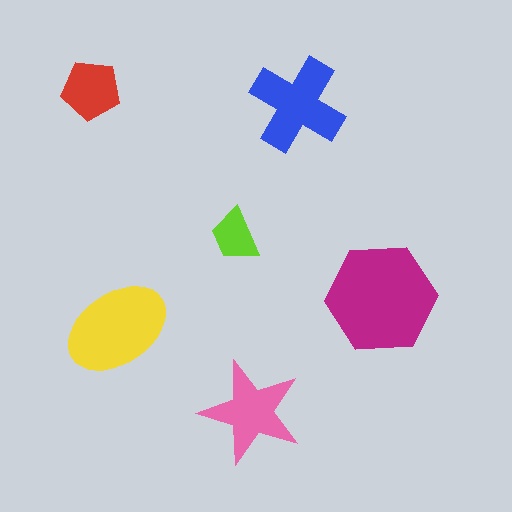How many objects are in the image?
There are 6 objects in the image.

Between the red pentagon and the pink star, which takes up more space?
The pink star.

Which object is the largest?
The magenta hexagon.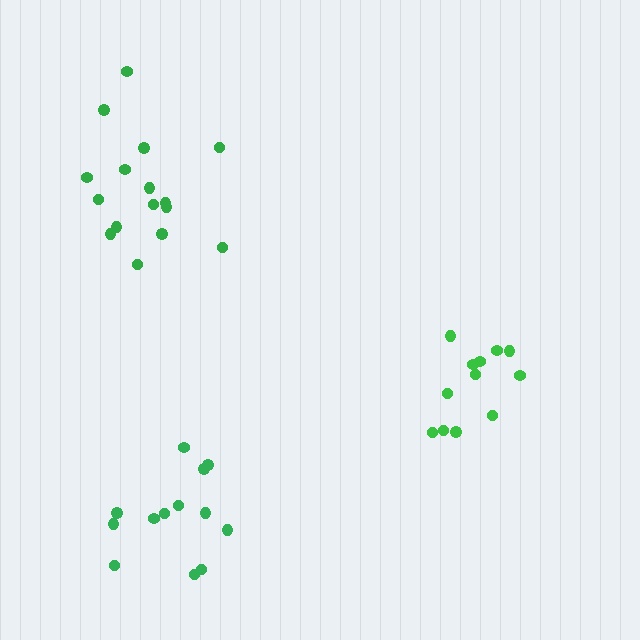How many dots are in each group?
Group 1: 16 dots, Group 2: 12 dots, Group 3: 13 dots (41 total).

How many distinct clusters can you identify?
There are 3 distinct clusters.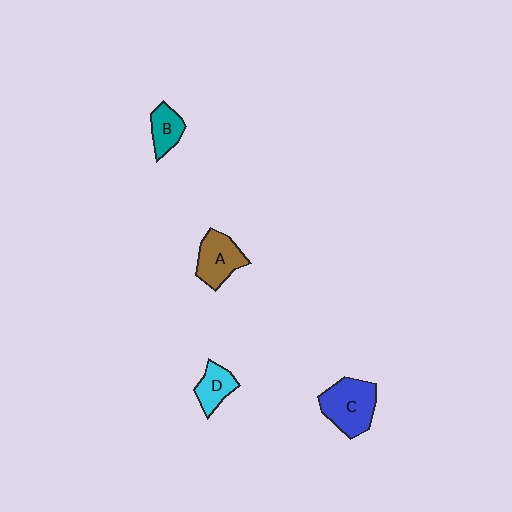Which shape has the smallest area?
Shape B (teal).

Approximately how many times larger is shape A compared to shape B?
Approximately 1.5 times.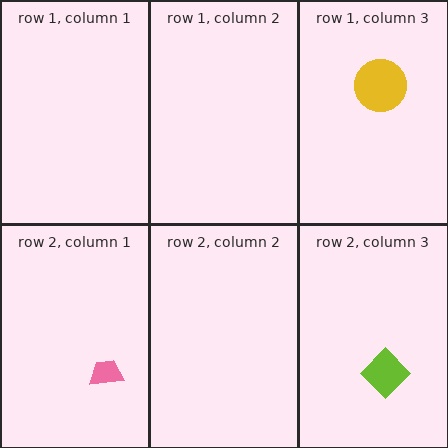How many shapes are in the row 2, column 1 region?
1.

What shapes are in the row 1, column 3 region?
The yellow circle.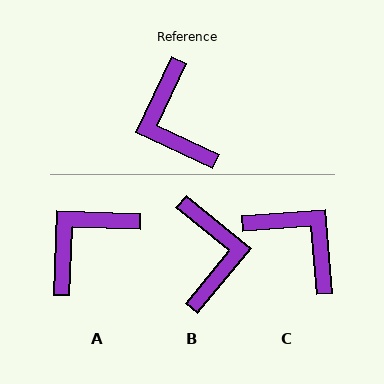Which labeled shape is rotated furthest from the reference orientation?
B, about 166 degrees away.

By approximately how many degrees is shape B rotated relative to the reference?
Approximately 166 degrees counter-clockwise.